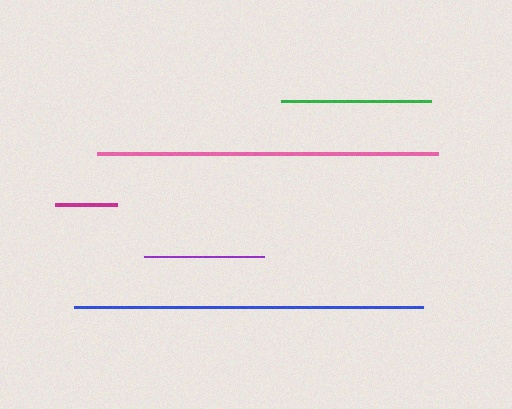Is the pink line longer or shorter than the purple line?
The pink line is longer than the purple line.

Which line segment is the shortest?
The magenta line is the shortest at approximately 62 pixels.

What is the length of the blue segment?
The blue segment is approximately 349 pixels long.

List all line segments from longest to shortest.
From longest to shortest: blue, pink, green, purple, magenta.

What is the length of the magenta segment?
The magenta segment is approximately 62 pixels long.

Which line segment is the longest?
The blue line is the longest at approximately 349 pixels.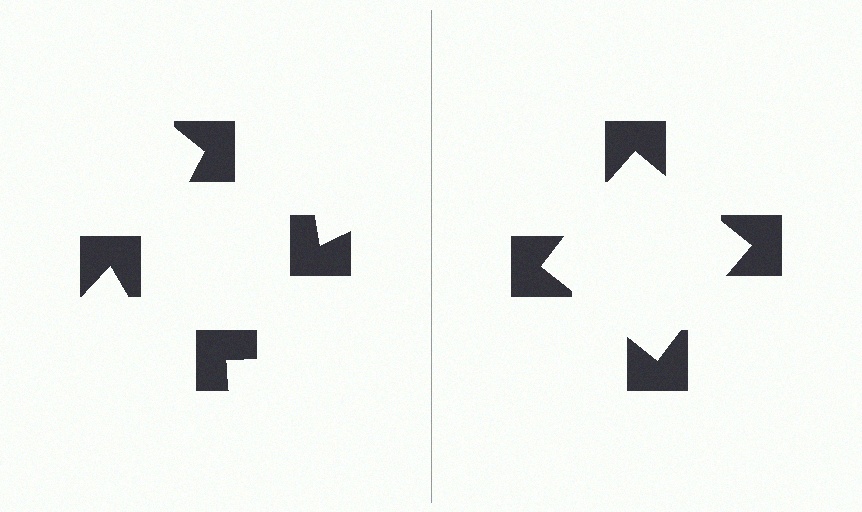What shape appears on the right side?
An illusory square.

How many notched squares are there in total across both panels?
8 — 4 on each side.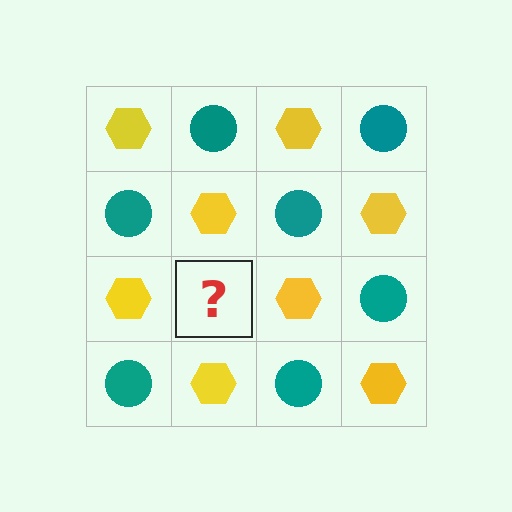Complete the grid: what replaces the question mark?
The question mark should be replaced with a teal circle.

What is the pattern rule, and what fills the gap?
The rule is that it alternates yellow hexagon and teal circle in a checkerboard pattern. The gap should be filled with a teal circle.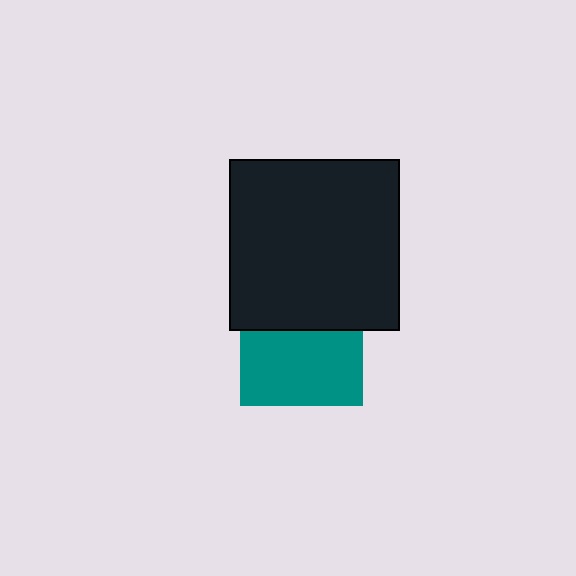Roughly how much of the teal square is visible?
About half of it is visible (roughly 61%).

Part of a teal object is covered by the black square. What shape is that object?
It is a square.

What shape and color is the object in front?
The object in front is a black square.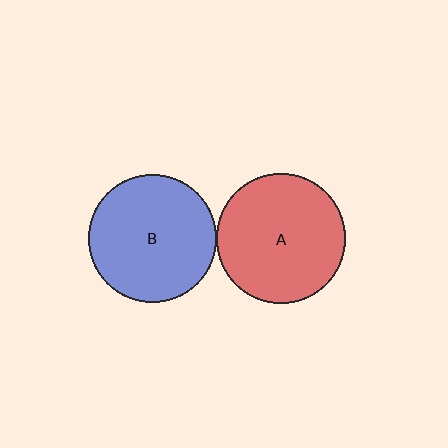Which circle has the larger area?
Circle A (red).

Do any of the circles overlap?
No, none of the circles overlap.